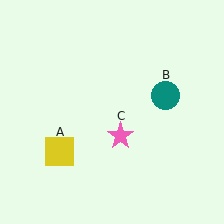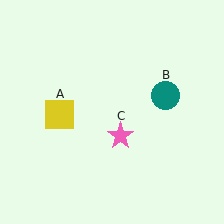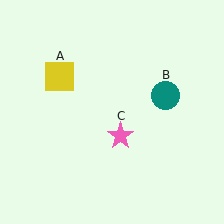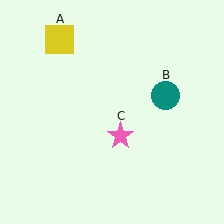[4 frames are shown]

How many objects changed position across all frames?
1 object changed position: yellow square (object A).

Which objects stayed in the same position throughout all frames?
Teal circle (object B) and pink star (object C) remained stationary.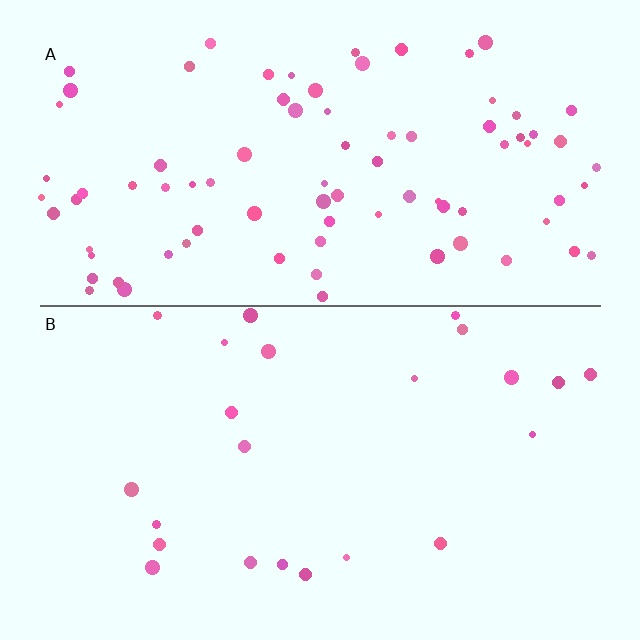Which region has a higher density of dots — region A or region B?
A (the top).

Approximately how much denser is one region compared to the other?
Approximately 3.6× — region A over region B.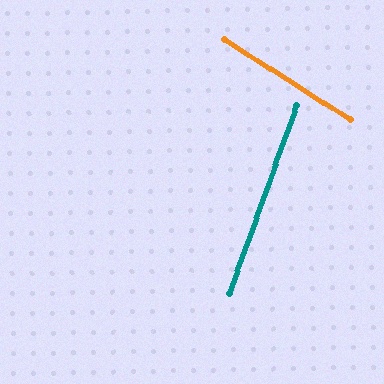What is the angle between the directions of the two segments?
Approximately 77 degrees.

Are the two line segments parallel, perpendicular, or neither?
Neither parallel nor perpendicular — they differ by about 77°.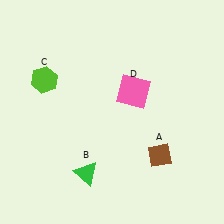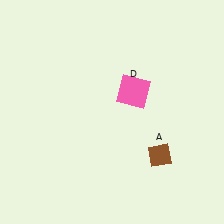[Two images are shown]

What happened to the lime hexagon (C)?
The lime hexagon (C) was removed in Image 2. It was in the top-left area of Image 1.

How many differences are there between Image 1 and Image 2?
There are 2 differences between the two images.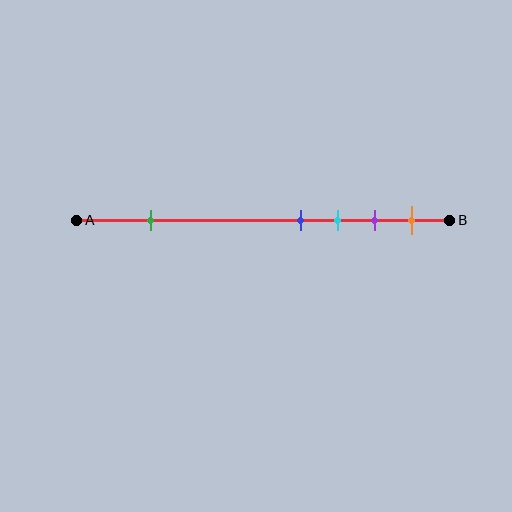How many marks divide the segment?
There are 5 marks dividing the segment.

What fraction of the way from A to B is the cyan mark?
The cyan mark is approximately 70% (0.7) of the way from A to B.